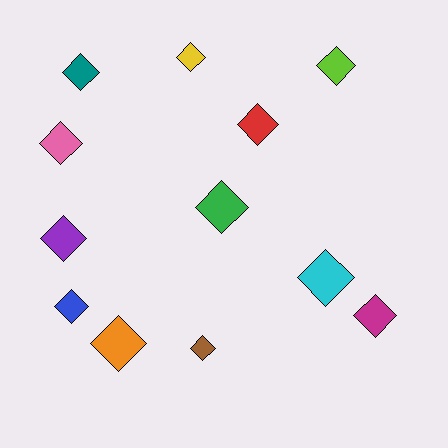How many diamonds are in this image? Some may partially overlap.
There are 12 diamonds.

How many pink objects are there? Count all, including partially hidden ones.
There is 1 pink object.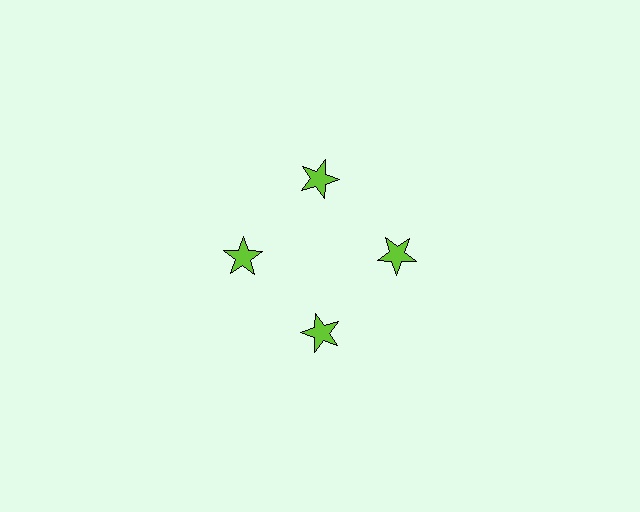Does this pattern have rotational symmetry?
Yes, this pattern has 4-fold rotational symmetry. It looks the same after rotating 90 degrees around the center.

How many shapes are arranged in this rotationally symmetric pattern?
There are 4 shapes, arranged in 4 groups of 1.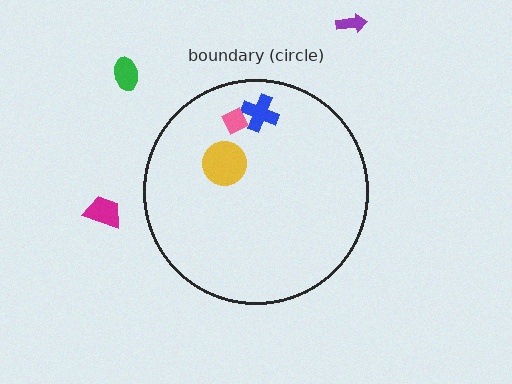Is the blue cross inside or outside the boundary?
Inside.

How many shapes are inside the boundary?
3 inside, 3 outside.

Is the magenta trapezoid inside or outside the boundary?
Outside.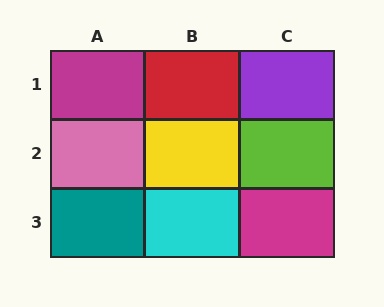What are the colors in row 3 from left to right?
Teal, cyan, magenta.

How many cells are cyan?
1 cell is cyan.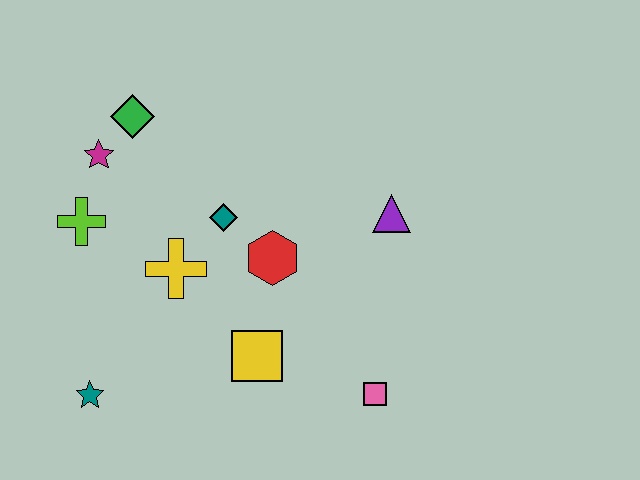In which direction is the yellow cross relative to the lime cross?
The yellow cross is to the right of the lime cross.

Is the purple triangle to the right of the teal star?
Yes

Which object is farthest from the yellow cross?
The pink square is farthest from the yellow cross.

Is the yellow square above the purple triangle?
No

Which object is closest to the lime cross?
The magenta star is closest to the lime cross.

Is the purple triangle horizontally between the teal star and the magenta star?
No